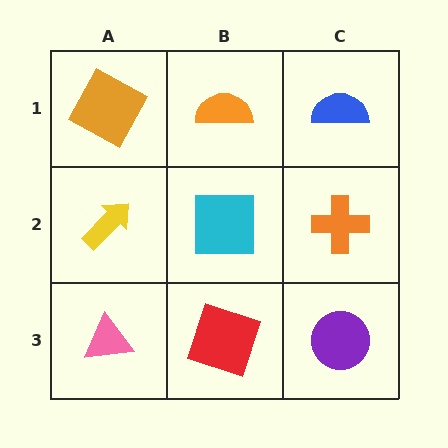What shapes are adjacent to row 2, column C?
A blue semicircle (row 1, column C), a purple circle (row 3, column C), a cyan square (row 2, column B).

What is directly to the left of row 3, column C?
A red square.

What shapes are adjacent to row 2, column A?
An orange square (row 1, column A), a pink triangle (row 3, column A), a cyan square (row 2, column B).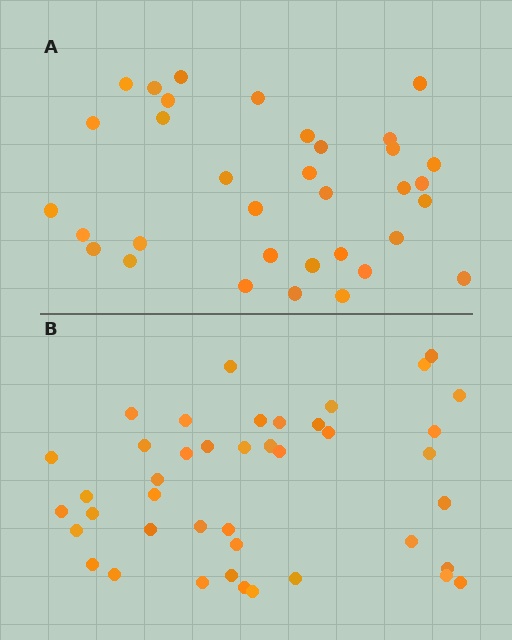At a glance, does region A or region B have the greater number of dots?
Region B (the bottom region) has more dots.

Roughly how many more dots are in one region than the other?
Region B has roughly 8 or so more dots than region A.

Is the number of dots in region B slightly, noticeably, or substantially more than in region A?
Region B has only slightly more — the two regions are fairly close. The ratio is roughly 1.2 to 1.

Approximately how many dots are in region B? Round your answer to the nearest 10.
About 40 dots. (The exact count is 42, which rounds to 40.)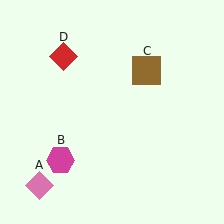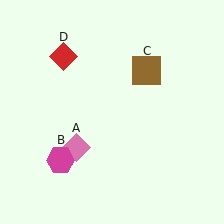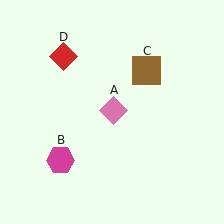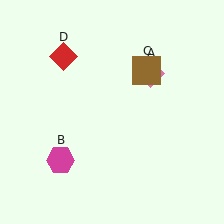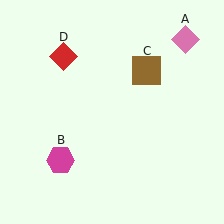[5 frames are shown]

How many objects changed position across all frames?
1 object changed position: pink diamond (object A).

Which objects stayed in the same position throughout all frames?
Magenta hexagon (object B) and brown square (object C) and red diamond (object D) remained stationary.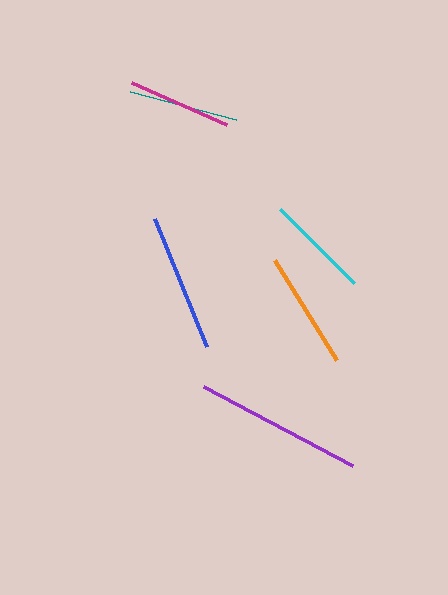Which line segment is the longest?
The purple line is the longest at approximately 168 pixels.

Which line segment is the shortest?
The magenta line is the shortest at approximately 104 pixels.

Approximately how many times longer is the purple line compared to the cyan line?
The purple line is approximately 1.6 times the length of the cyan line.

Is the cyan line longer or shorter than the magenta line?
The cyan line is longer than the magenta line.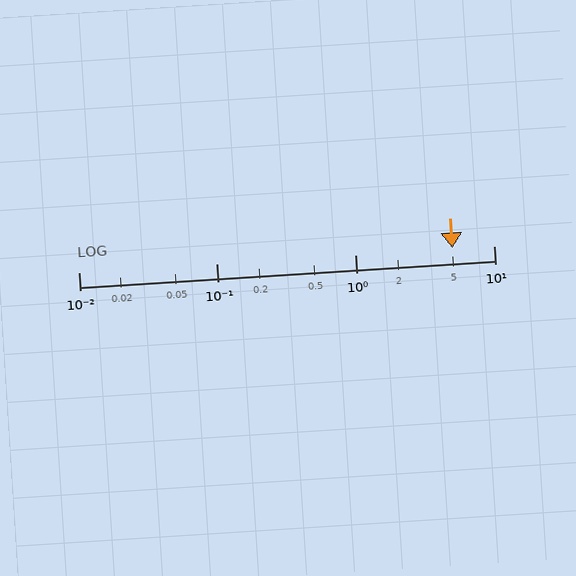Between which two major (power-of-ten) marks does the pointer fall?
The pointer is between 1 and 10.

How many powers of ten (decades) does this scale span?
The scale spans 3 decades, from 0.01 to 10.